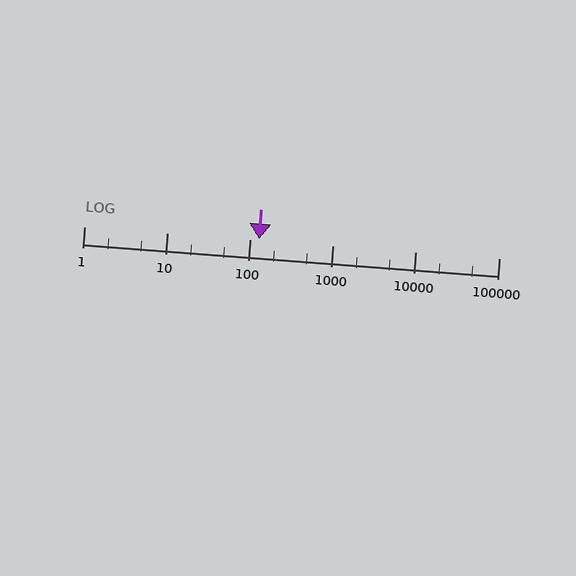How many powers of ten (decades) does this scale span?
The scale spans 5 decades, from 1 to 100000.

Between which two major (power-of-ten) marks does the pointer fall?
The pointer is between 100 and 1000.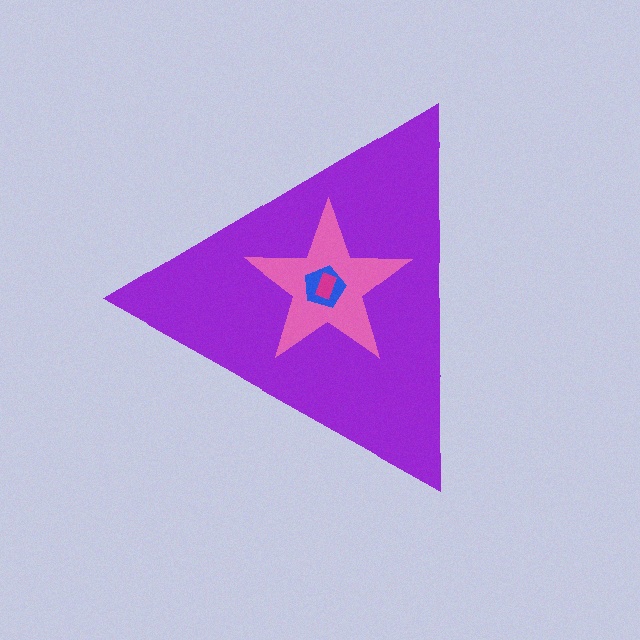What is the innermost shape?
The magenta rectangle.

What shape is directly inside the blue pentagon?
The magenta rectangle.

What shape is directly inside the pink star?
The blue pentagon.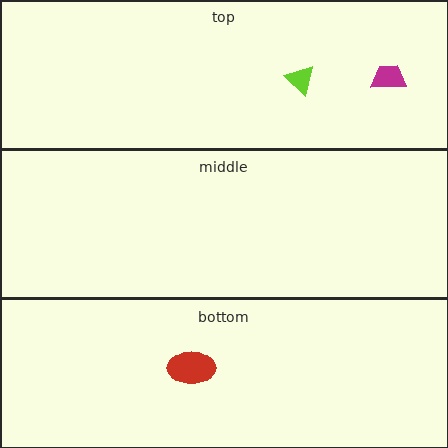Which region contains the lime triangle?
The top region.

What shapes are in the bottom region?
The red ellipse.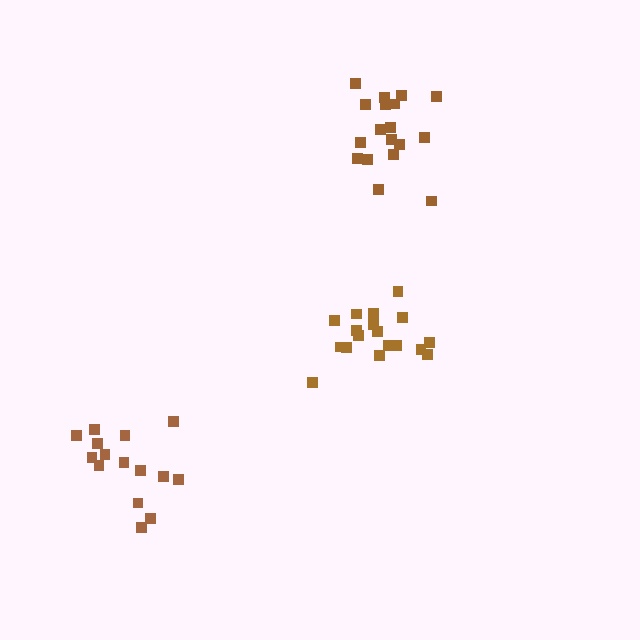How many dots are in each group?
Group 1: 18 dots, Group 2: 15 dots, Group 3: 18 dots (51 total).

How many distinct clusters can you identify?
There are 3 distinct clusters.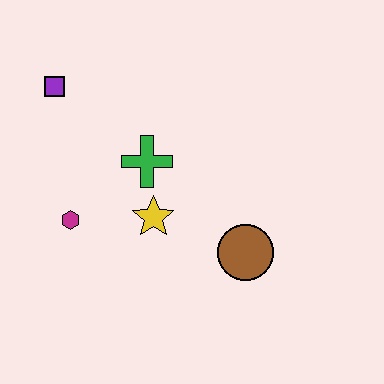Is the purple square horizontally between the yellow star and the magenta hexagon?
No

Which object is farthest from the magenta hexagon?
The brown circle is farthest from the magenta hexagon.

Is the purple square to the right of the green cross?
No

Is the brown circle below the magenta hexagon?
Yes